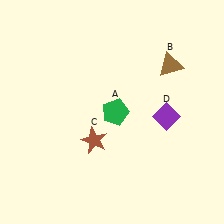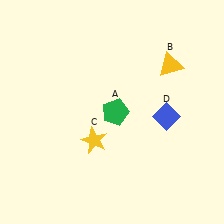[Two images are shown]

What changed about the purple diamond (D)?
In Image 1, D is purple. In Image 2, it changed to blue.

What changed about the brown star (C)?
In Image 1, C is brown. In Image 2, it changed to yellow.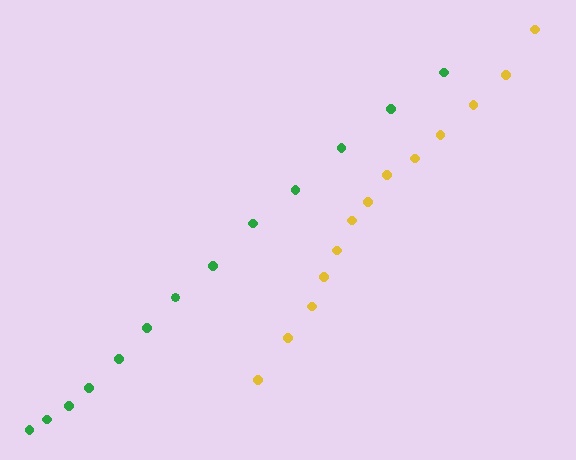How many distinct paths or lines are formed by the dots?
There are 2 distinct paths.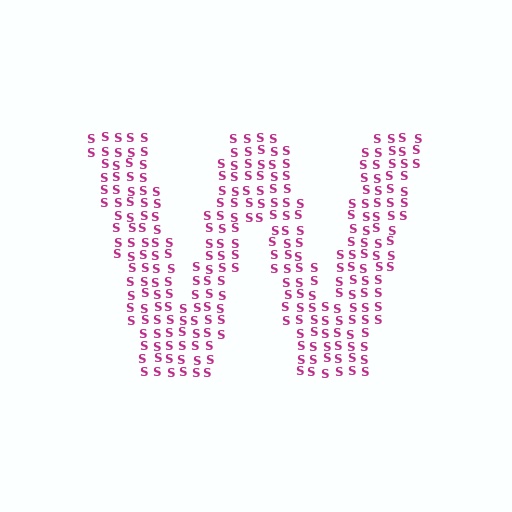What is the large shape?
The large shape is the letter W.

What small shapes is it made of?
It is made of small letter S's.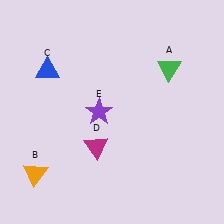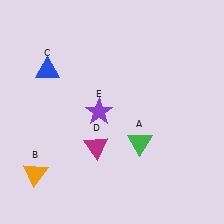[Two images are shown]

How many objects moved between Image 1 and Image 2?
1 object moved between the two images.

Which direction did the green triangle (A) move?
The green triangle (A) moved down.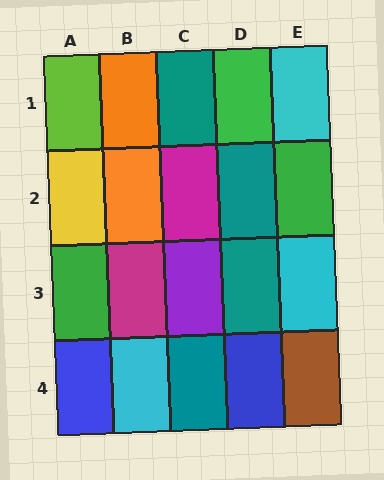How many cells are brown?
1 cell is brown.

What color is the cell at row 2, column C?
Magenta.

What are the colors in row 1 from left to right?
Lime, orange, teal, green, cyan.